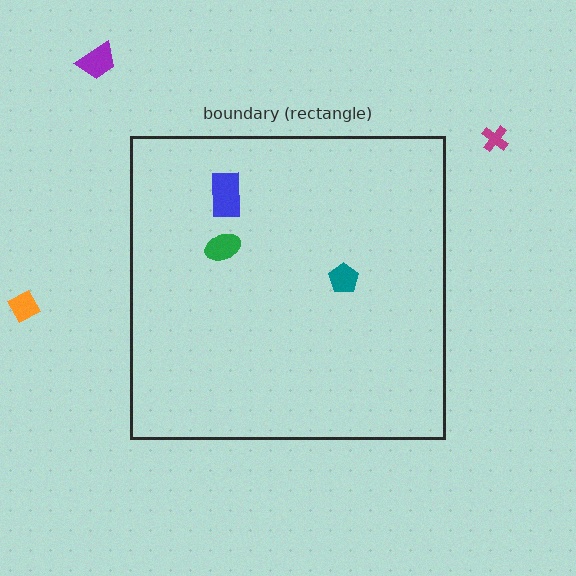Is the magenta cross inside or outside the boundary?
Outside.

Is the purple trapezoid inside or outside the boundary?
Outside.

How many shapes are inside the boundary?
3 inside, 3 outside.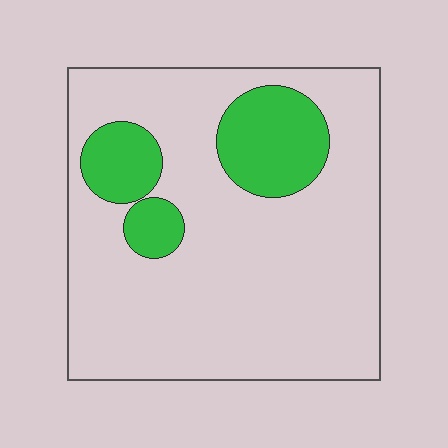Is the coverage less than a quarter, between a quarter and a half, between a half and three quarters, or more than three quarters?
Less than a quarter.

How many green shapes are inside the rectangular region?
3.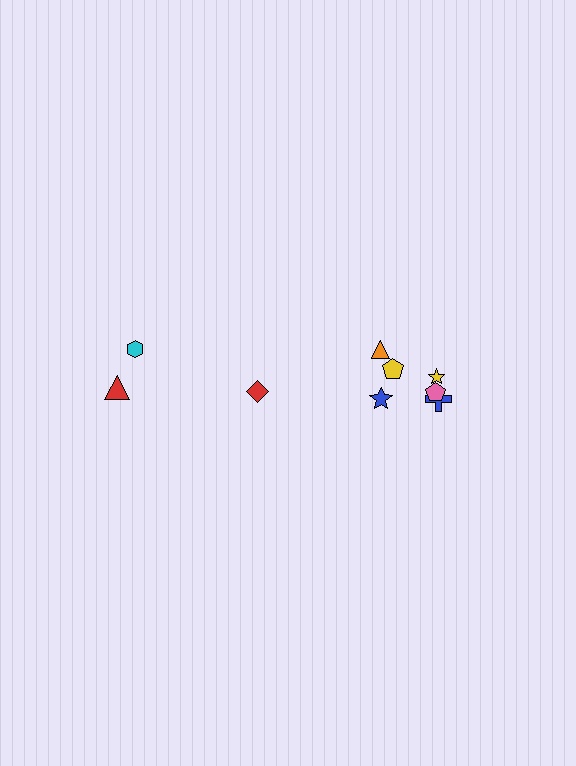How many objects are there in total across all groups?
There are 9 objects.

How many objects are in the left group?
There are 3 objects.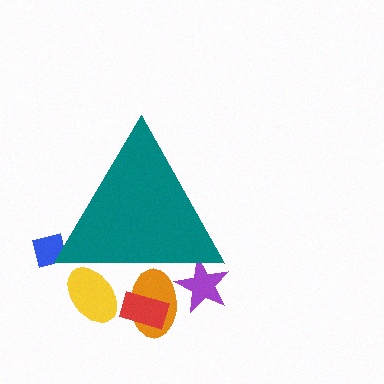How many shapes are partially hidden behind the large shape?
5 shapes are partially hidden.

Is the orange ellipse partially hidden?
Yes, the orange ellipse is partially hidden behind the teal triangle.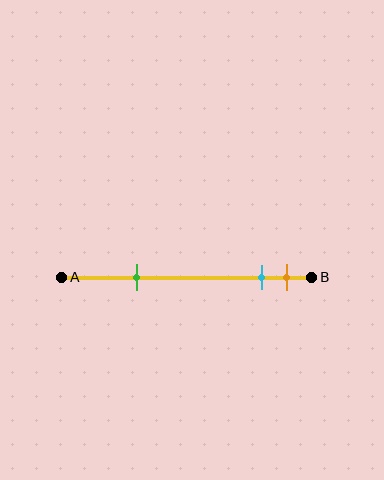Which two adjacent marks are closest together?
The cyan and orange marks are the closest adjacent pair.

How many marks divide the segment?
There are 3 marks dividing the segment.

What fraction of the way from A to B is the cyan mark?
The cyan mark is approximately 80% (0.8) of the way from A to B.